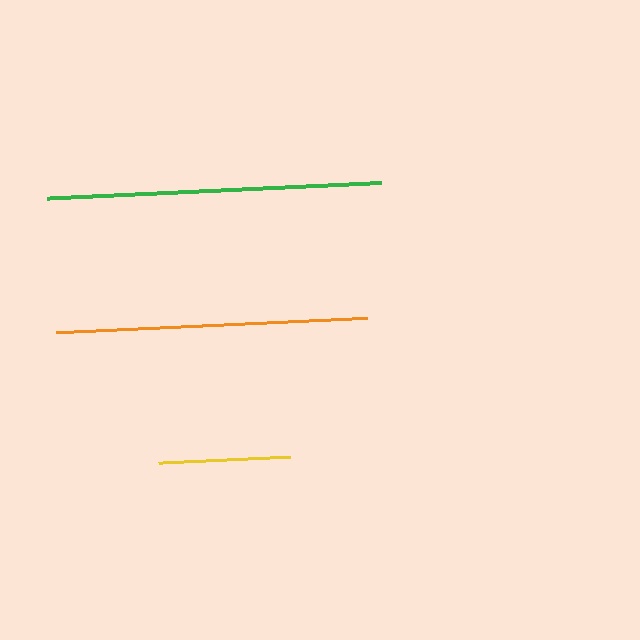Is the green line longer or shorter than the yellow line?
The green line is longer than the yellow line.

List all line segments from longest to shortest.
From longest to shortest: green, orange, yellow.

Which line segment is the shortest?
The yellow line is the shortest at approximately 132 pixels.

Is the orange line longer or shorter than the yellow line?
The orange line is longer than the yellow line.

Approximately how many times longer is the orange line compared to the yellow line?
The orange line is approximately 2.4 times the length of the yellow line.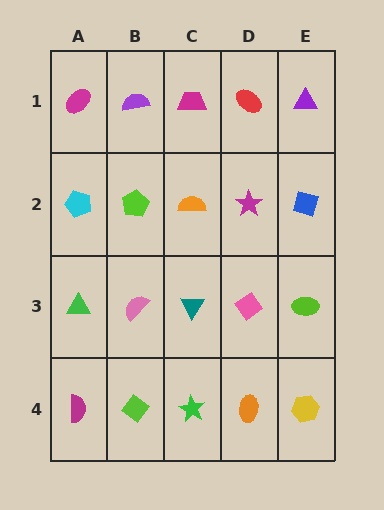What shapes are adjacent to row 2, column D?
A red ellipse (row 1, column D), a pink diamond (row 3, column D), an orange semicircle (row 2, column C), a blue diamond (row 2, column E).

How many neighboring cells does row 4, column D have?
3.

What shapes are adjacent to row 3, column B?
A lime pentagon (row 2, column B), a lime diamond (row 4, column B), a green triangle (row 3, column A), a teal triangle (row 3, column C).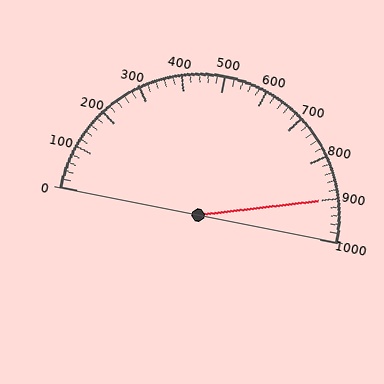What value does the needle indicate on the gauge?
The needle indicates approximately 900.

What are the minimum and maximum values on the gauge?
The gauge ranges from 0 to 1000.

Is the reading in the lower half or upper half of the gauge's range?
The reading is in the upper half of the range (0 to 1000).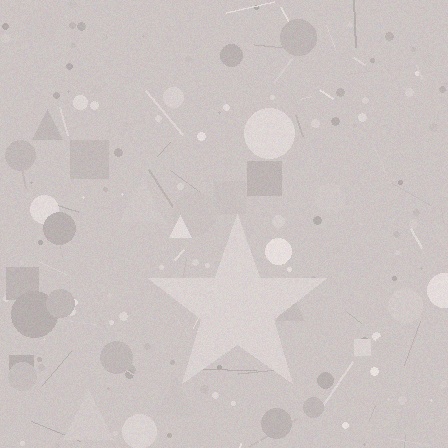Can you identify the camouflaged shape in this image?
The camouflaged shape is a star.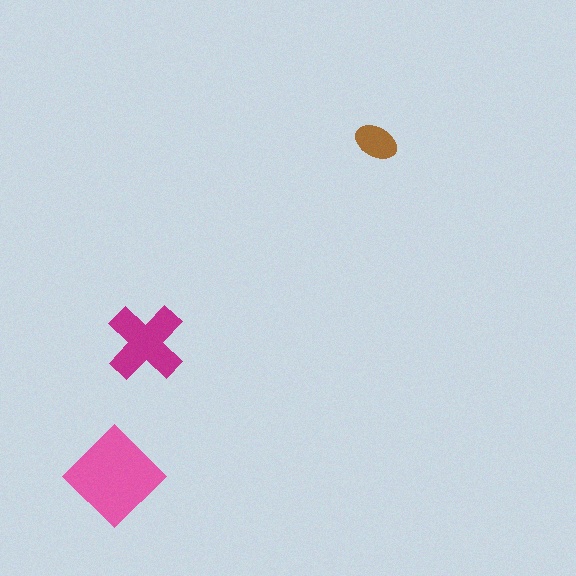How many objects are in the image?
There are 3 objects in the image.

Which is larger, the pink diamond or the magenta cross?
The pink diamond.